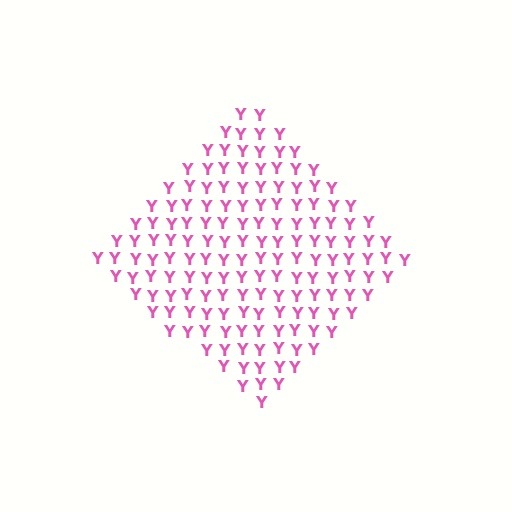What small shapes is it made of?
It is made of small letter Y's.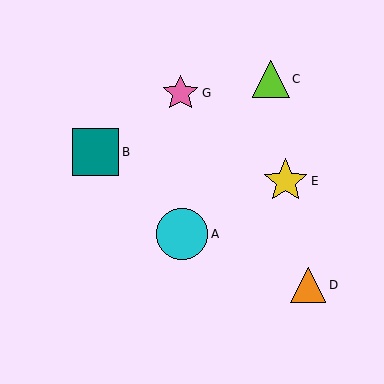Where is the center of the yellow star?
The center of the yellow star is at (286, 181).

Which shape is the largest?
The cyan circle (labeled A) is the largest.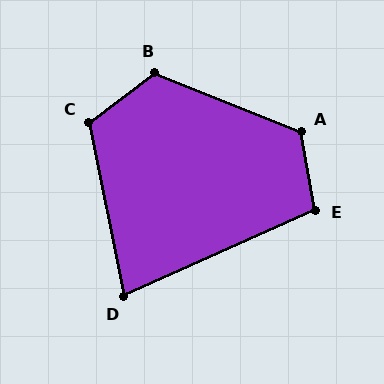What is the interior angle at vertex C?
Approximately 115 degrees (obtuse).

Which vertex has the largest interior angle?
A, at approximately 122 degrees.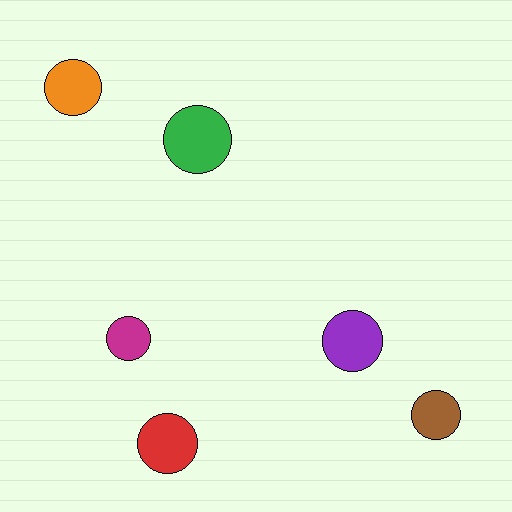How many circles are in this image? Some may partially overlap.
There are 6 circles.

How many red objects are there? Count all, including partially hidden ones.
There is 1 red object.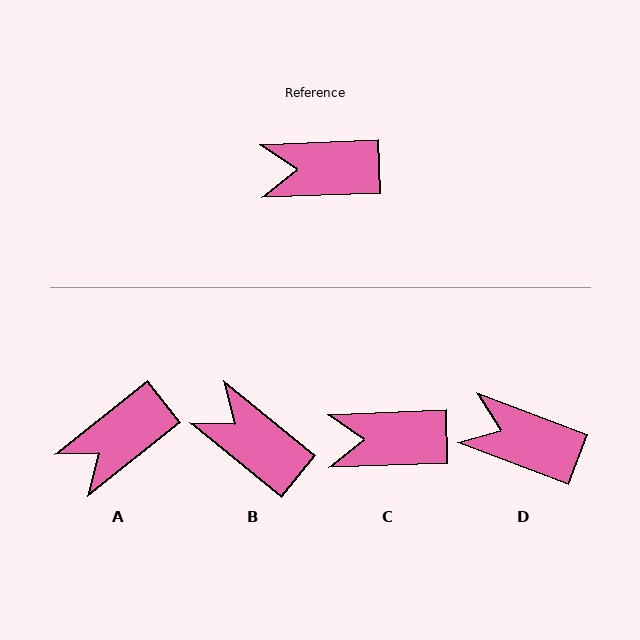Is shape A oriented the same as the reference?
No, it is off by about 37 degrees.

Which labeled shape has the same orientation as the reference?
C.